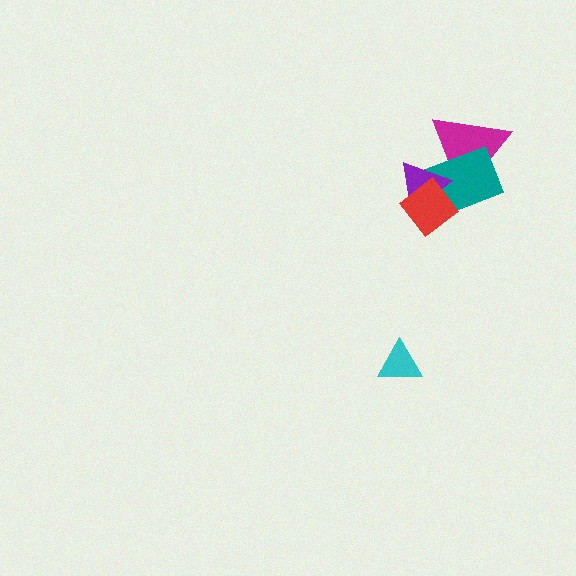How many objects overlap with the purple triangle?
3 objects overlap with the purple triangle.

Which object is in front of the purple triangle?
The red diamond is in front of the purple triangle.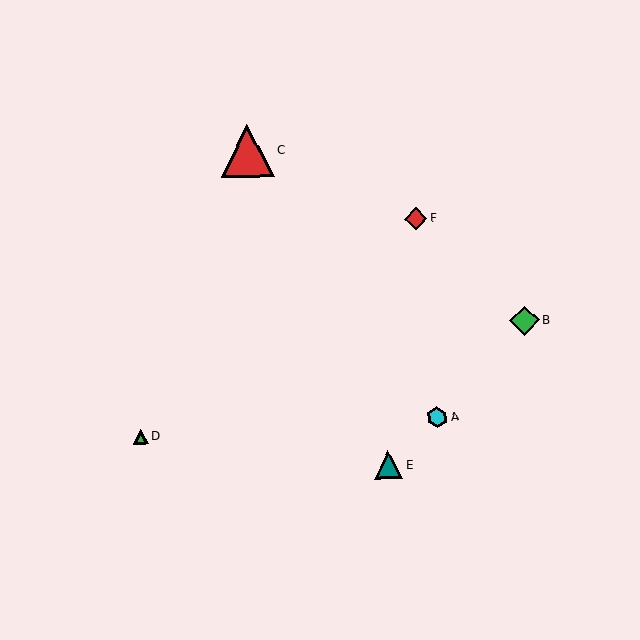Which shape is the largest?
The red triangle (labeled C) is the largest.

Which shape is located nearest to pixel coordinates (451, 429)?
The cyan hexagon (labeled A) at (437, 417) is nearest to that location.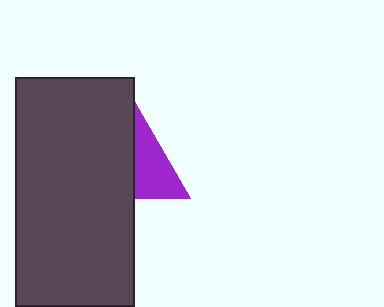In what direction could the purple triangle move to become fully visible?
The purple triangle could move right. That would shift it out from behind the dark gray rectangle entirely.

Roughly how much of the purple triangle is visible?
A small part of it is visible (roughly 39%).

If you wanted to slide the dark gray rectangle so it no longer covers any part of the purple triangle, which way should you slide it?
Slide it left — that is the most direct way to separate the two shapes.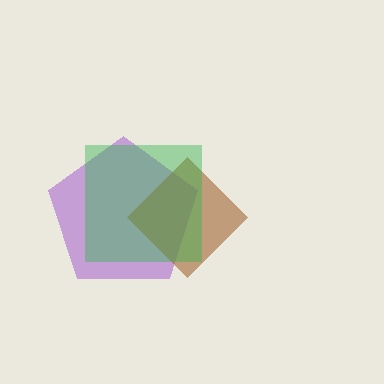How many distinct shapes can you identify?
There are 3 distinct shapes: a purple pentagon, a brown diamond, a green square.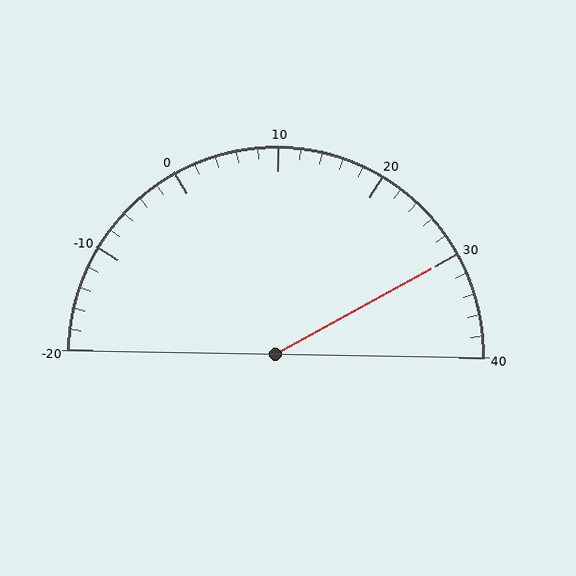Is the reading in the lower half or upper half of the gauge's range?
The reading is in the upper half of the range (-20 to 40).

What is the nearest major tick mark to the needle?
The nearest major tick mark is 30.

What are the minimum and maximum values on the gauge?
The gauge ranges from -20 to 40.